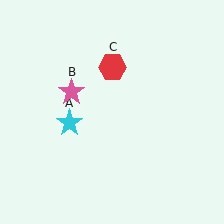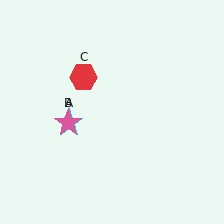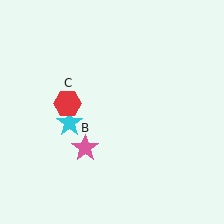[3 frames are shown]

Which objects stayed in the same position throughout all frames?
Cyan star (object A) remained stationary.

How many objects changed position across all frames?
2 objects changed position: pink star (object B), red hexagon (object C).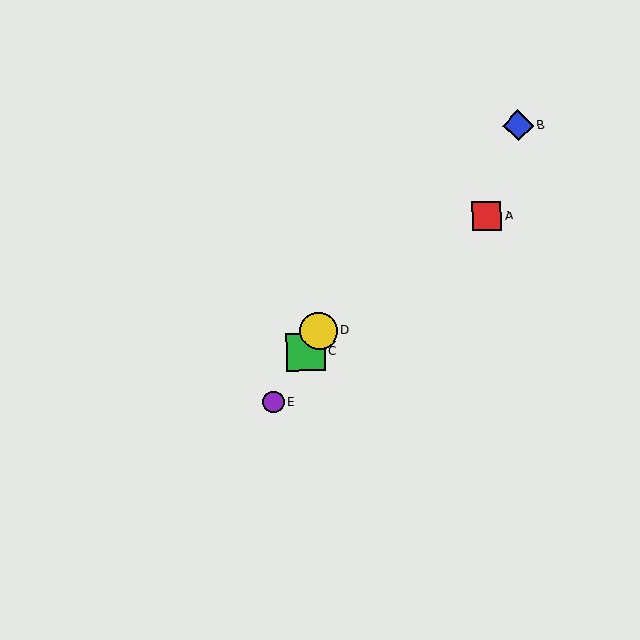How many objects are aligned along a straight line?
3 objects (C, D, E) are aligned along a straight line.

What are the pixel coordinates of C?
Object C is at (306, 352).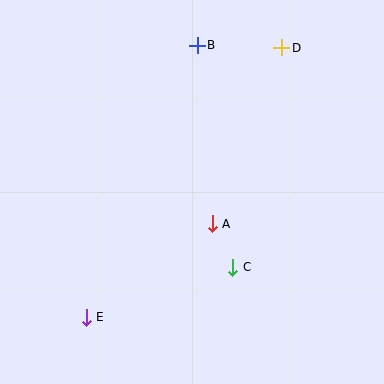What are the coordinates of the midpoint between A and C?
The midpoint between A and C is at (222, 246).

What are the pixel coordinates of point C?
Point C is at (233, 267).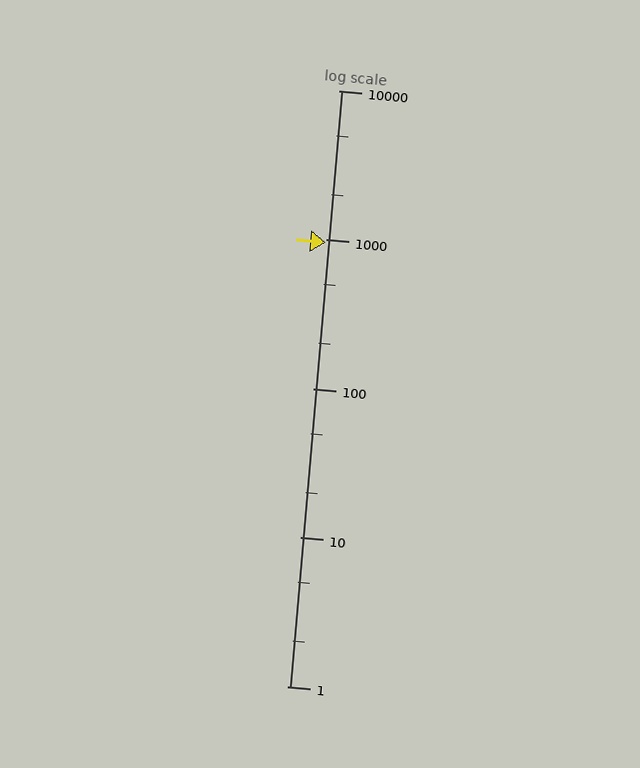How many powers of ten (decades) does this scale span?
The scale spans 4 decades, from 1 to 10000.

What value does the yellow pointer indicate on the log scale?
The pointer indicates approximately 960.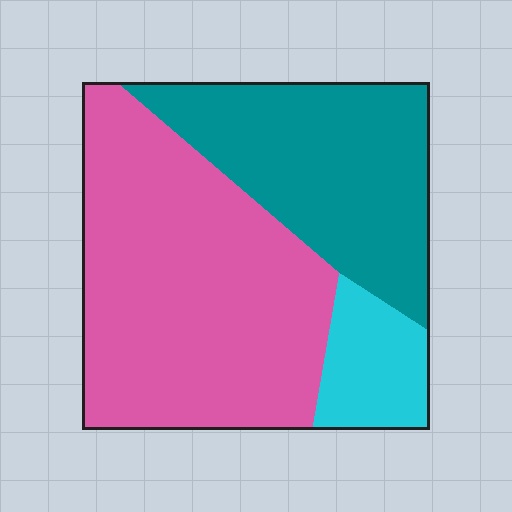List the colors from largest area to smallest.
From largest to smallest: pink, teal, cyan.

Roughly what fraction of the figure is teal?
Teal covers roughly 35% of the figure.